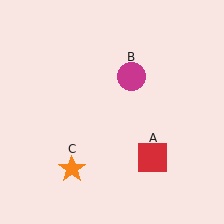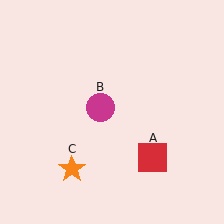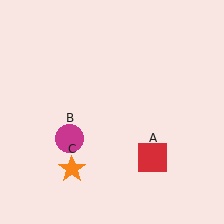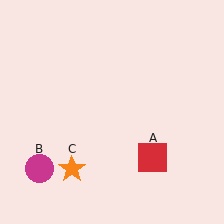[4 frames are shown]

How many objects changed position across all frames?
1 object changed position: magenta circle (object B).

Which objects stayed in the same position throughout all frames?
Red square (object A) and orange star (object C) remained stationary.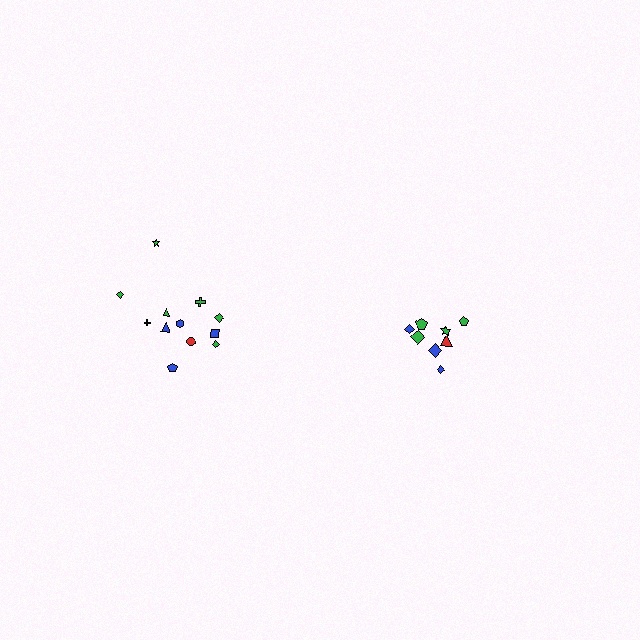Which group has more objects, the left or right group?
The left group.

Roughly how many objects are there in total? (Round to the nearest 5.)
Roughly 20 objects in total.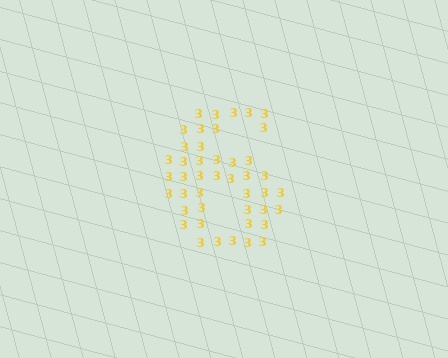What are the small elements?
The small elements are digit 3's.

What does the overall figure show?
The overall figure shows the digit 6.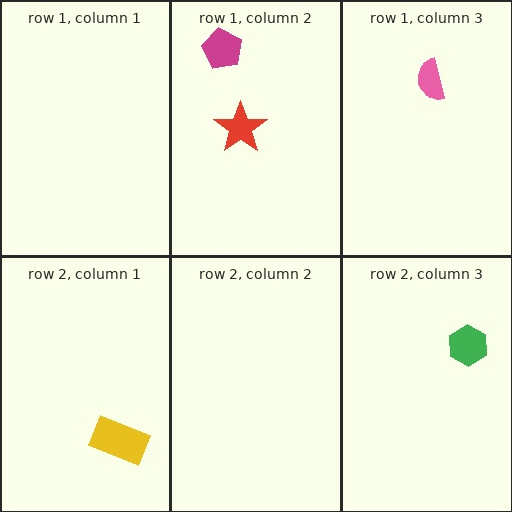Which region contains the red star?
The row 1, column 2 region.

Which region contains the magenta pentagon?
The row 1, column 2 region.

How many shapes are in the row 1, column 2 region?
2.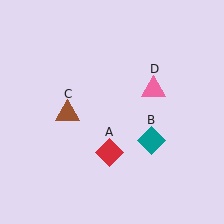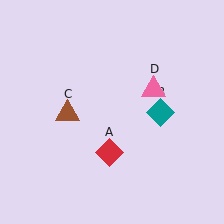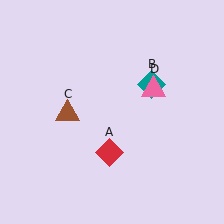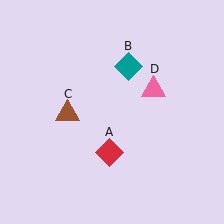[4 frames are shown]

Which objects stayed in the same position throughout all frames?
Red diamond (object A) and brown triangle (object C) and pink triangle (object D) remained stationary.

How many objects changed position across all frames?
1 object changed position: teal diamond (object B).